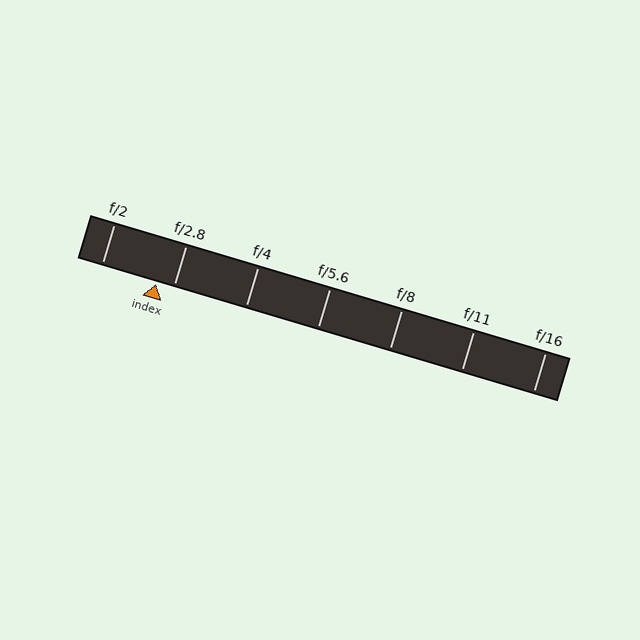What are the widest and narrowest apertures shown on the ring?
The widest aperture shown is f/2 and the narrowest is f/16.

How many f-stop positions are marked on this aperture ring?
There are 7 f-stop positions marked.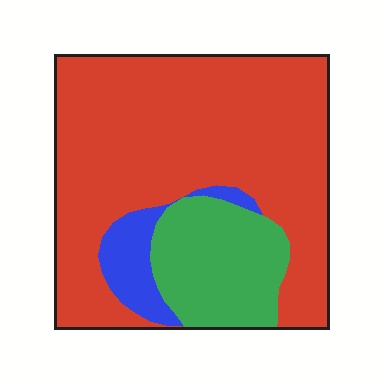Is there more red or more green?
Red.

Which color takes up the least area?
Blue, at roughly 10%.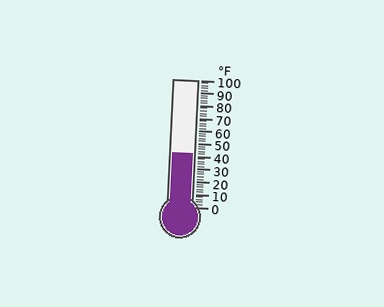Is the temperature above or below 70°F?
The temperature is below 70°F.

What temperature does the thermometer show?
The thermometer shows approximately 42°F.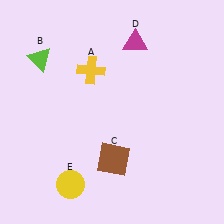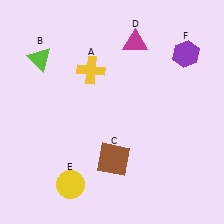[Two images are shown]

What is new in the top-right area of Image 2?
A purple hexagon (F) was added in the top-right area of Image 2.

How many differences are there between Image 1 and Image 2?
There is 1 difference between the two images.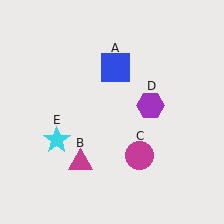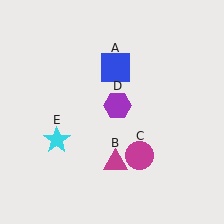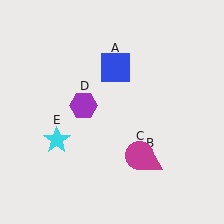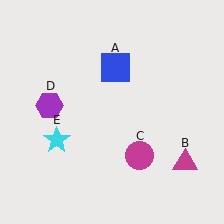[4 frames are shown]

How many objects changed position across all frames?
2 objects changed position: magenta triangle (object B), purple hexagon (object D).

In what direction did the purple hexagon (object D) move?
The purple hexagon (object D) moved left.